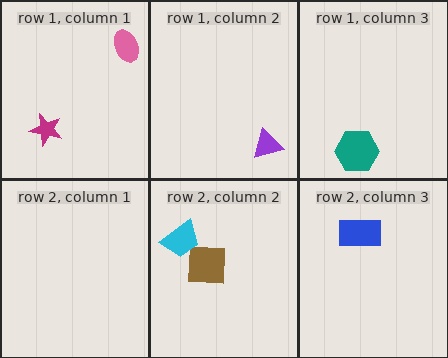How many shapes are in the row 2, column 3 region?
1.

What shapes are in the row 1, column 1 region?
The magenta star, the pink ellipse.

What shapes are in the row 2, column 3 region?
The blue rectangle.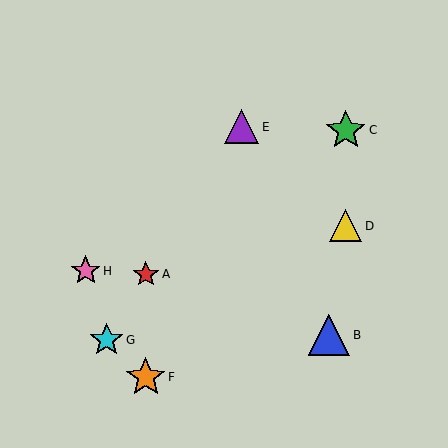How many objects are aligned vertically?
2 objects (A, F) are aligned vertically.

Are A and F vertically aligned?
Yes, both are at x≈146.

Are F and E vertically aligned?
No, F is at x≈146 and E is at x≈242.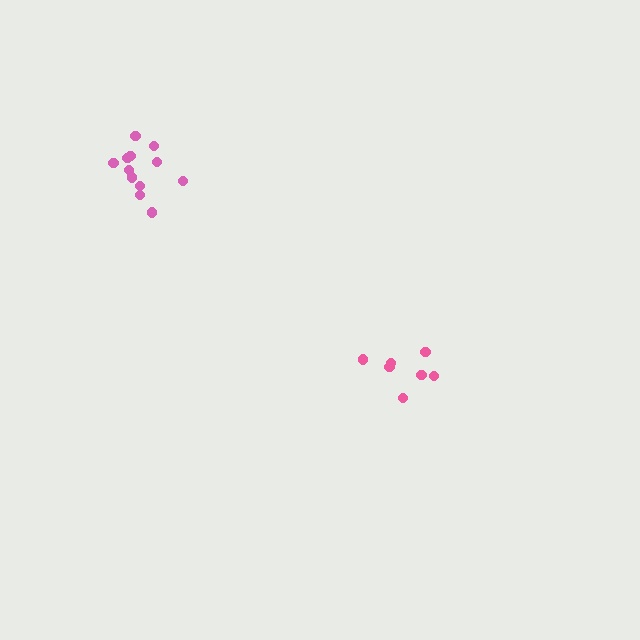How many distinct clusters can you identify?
There are 2 distinct clusters.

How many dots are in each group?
Group 1: 12 dots, Group 2: 7 dots (19 total).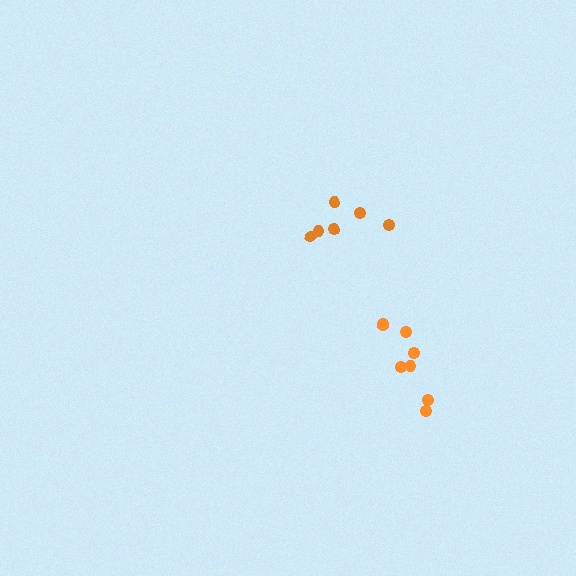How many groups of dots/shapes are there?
There are 2 groups.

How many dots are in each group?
Group 1: 6 dots, Group 2: 8 dots (14 total).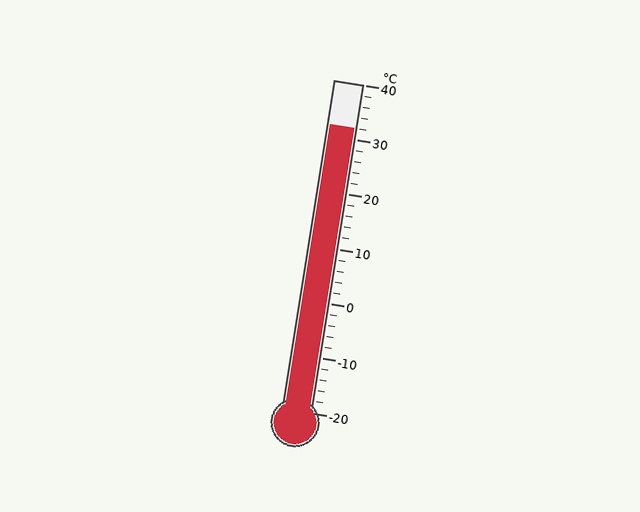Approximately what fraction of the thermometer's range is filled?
The thermometer is filled to approximately 85% of its range.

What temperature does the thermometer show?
The thermometer shows approximately 32°C.